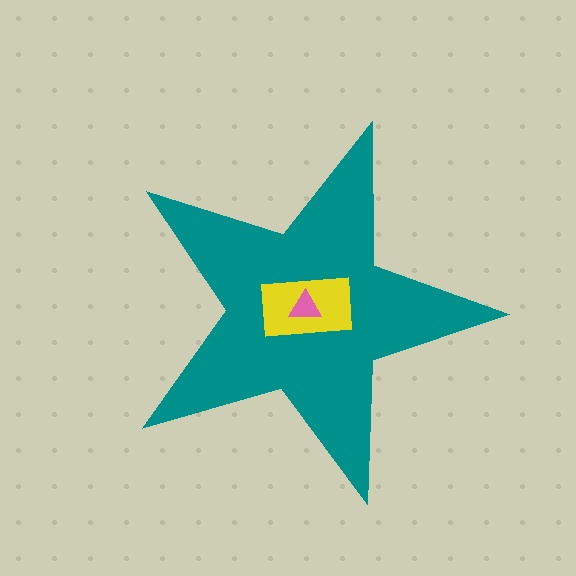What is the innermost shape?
The pink triangle.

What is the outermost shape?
The teal star.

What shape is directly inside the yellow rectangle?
The pink triangle.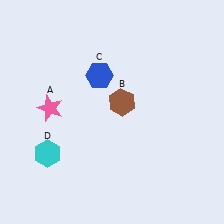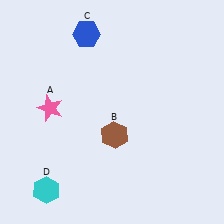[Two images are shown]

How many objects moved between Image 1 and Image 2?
3 objects moved between the two images.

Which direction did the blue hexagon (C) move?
The blue hexagon (C) moved up.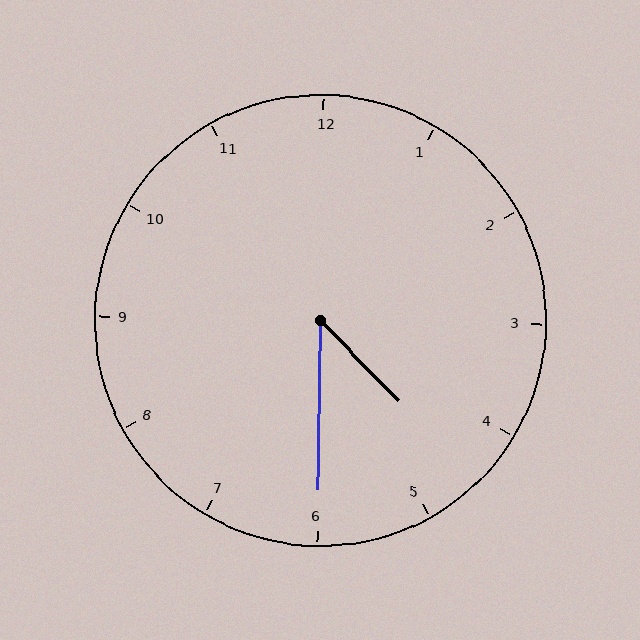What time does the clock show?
4:30.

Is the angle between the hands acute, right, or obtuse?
It is acute.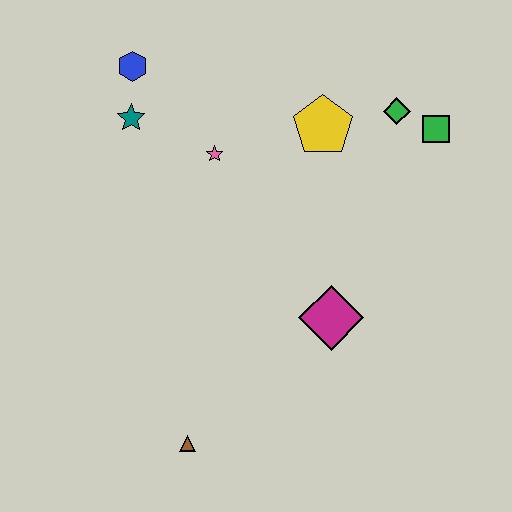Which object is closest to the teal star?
The blue hexagon is closest to the teal star.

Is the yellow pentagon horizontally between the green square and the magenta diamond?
No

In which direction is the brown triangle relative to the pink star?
The brown triangle is below the pink star.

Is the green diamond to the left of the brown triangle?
No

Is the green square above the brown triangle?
Yes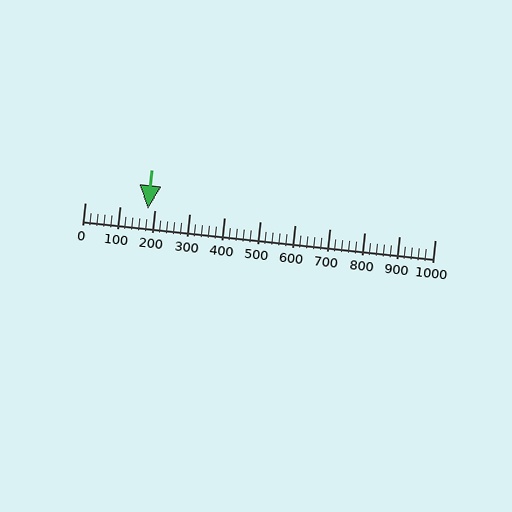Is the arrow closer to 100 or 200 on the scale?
The arrow is closer to 200.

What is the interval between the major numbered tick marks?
The major tick marks are spaced 100 units apart.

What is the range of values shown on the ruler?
The ruler shows values from 0 to 1000.